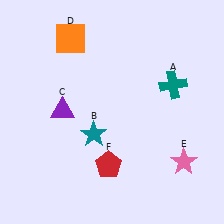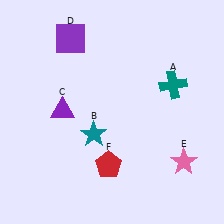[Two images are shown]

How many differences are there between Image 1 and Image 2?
There is 1 difference between the two images.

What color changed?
The square (D) changed from orange in Image 1 to purple in Image 2.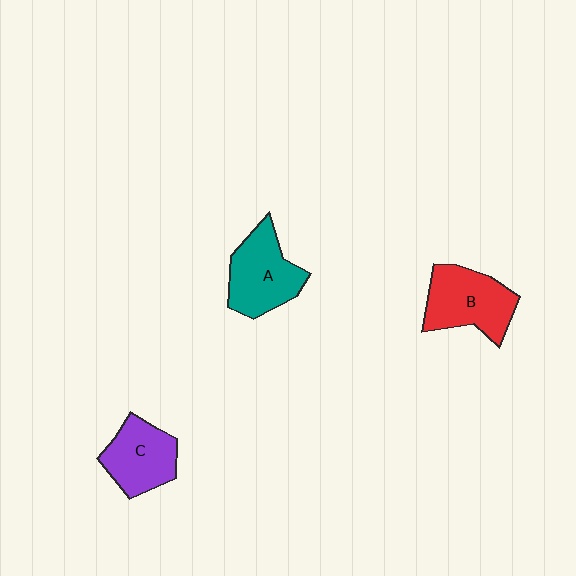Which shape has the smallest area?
Shape C (purple).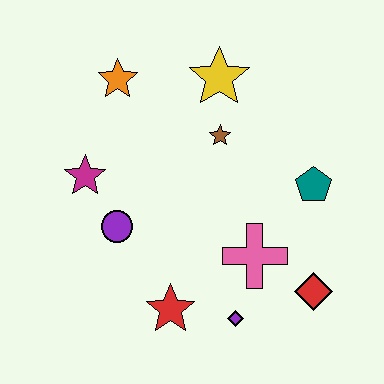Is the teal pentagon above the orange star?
No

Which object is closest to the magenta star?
The purple circle is closest to the magenta star.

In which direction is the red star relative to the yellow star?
The red star is below the yellow star.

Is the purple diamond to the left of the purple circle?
No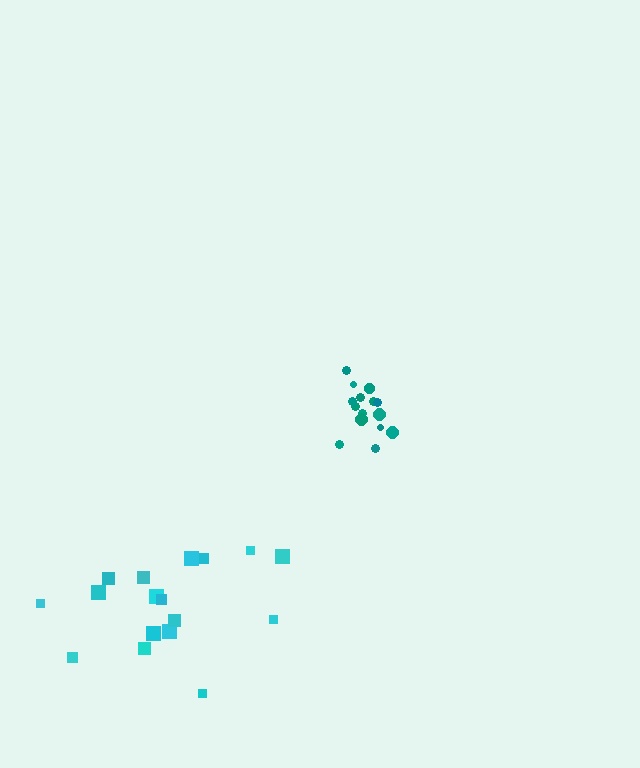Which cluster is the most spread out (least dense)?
Cyan.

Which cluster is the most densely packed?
Teal.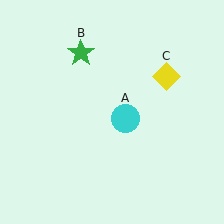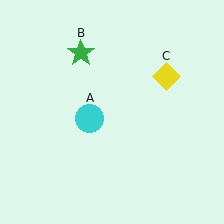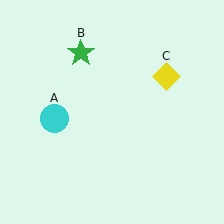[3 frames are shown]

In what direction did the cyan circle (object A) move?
The cyan circle (object A) moved left.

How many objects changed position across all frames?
1 object changed position: cyan circle (object A).